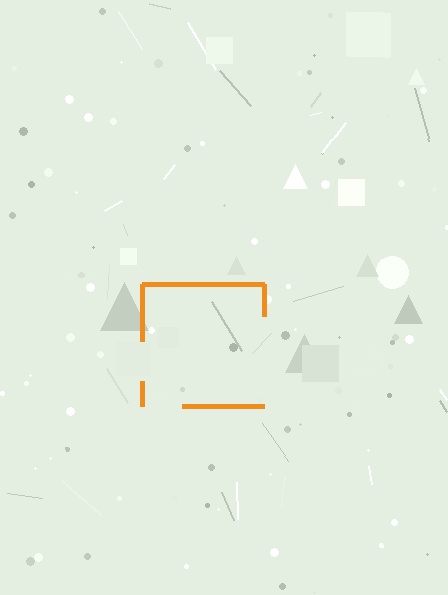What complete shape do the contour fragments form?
The contour fragments form a square.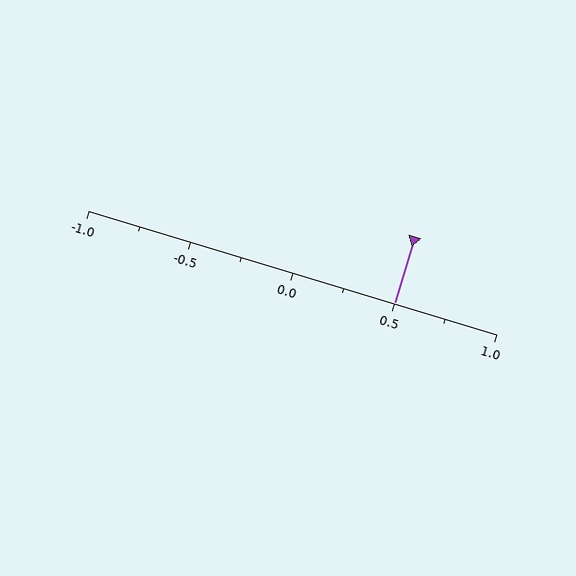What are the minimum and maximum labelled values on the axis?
The axis runs from -1.0 to 1.0.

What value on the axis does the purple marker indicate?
The marker indicates approximately 0.5.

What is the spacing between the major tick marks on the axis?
The major ticks are spaced 0.5 apart.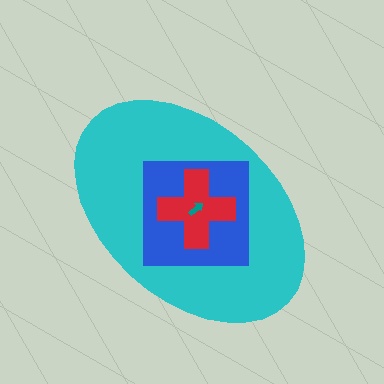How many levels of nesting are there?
4.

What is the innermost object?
The teal arrow.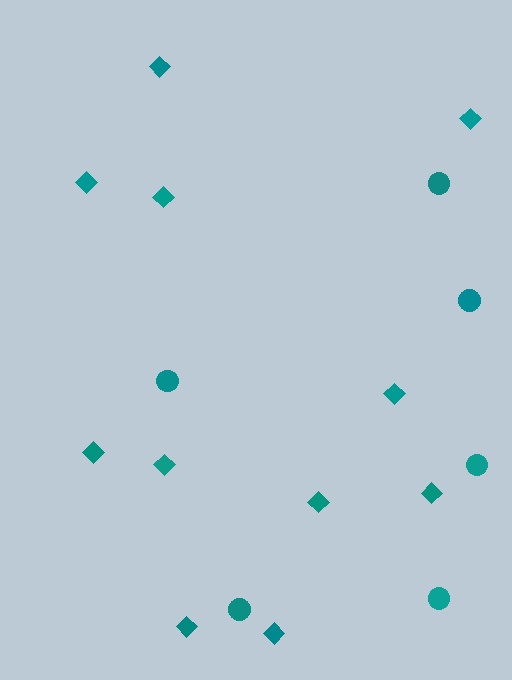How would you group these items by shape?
There are 2 groups: one group of diamonds (11) and one group of circles (6).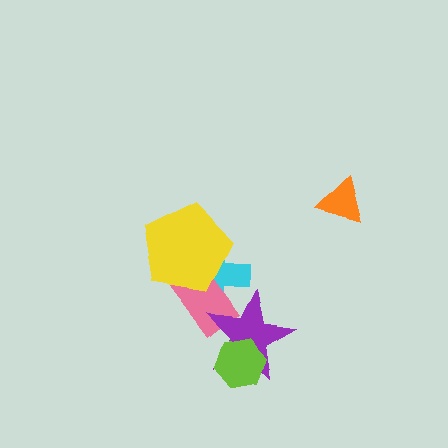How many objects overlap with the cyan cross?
3 objects overlap with the cyan cross.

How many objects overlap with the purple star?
3 objects overlap with the purple star.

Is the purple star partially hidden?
Yes, it is partially covered by another shape.